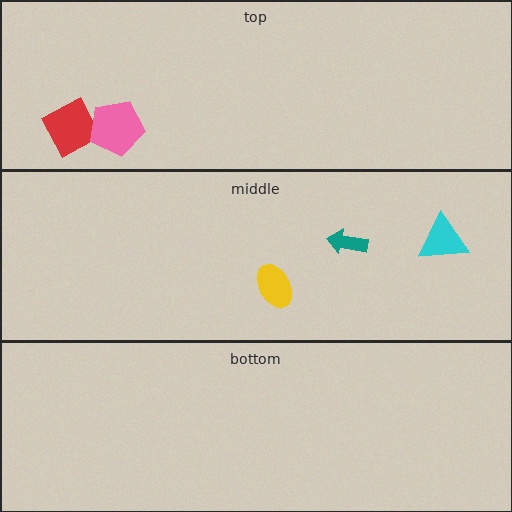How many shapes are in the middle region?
3.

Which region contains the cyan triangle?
The middle region.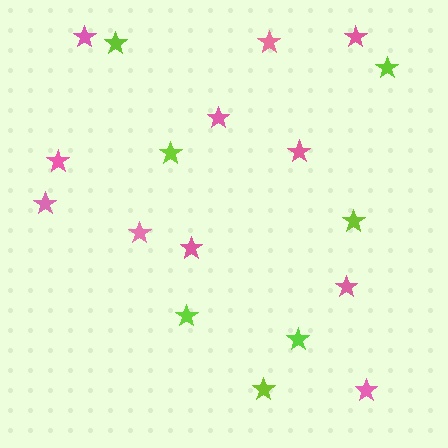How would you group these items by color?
There are 2 groups: one group of lime stars (7) and one group of pink stars (11).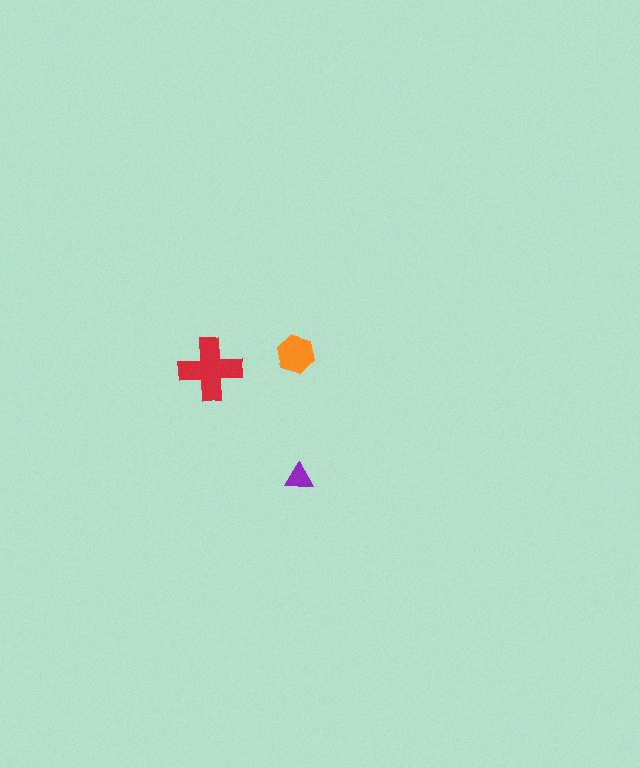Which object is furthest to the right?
The purple triangle is rightmost.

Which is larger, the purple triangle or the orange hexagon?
The orange hexagon.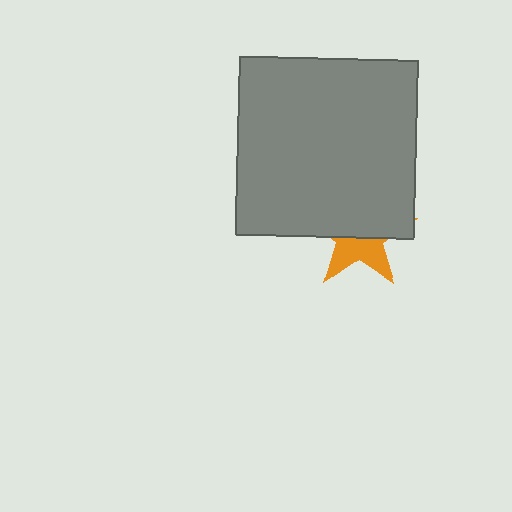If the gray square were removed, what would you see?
You would see the complete orange star.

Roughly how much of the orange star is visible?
A small part of it is visible (roughly 41%).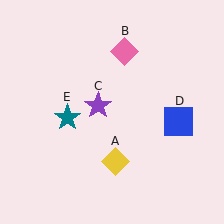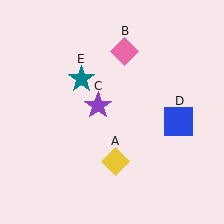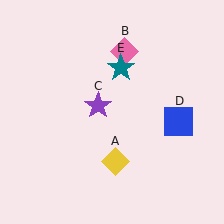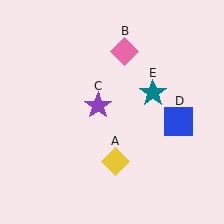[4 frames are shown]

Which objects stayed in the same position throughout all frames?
Yellow diamond (object A) and pink diamond (object B) and purple star (object C) and blue square (object D) remained stationary.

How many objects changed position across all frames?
1 object changed position: teal star (object E).